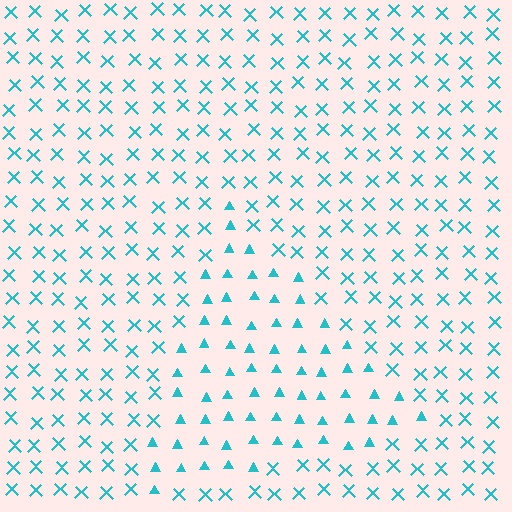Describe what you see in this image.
The image is filled with small cyan elements arranged in a uniform grid. A triangle-shaped region contains triangles, while the surrounding area contains X marks. The boundary is defined purely by the change in element shape.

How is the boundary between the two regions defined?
The boundary is defined by a change in element shape: triangles inside vs. X marks outside. All elements share the same color and spacing.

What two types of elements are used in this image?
The image uses triangles inside the triangle region and X marks outside it.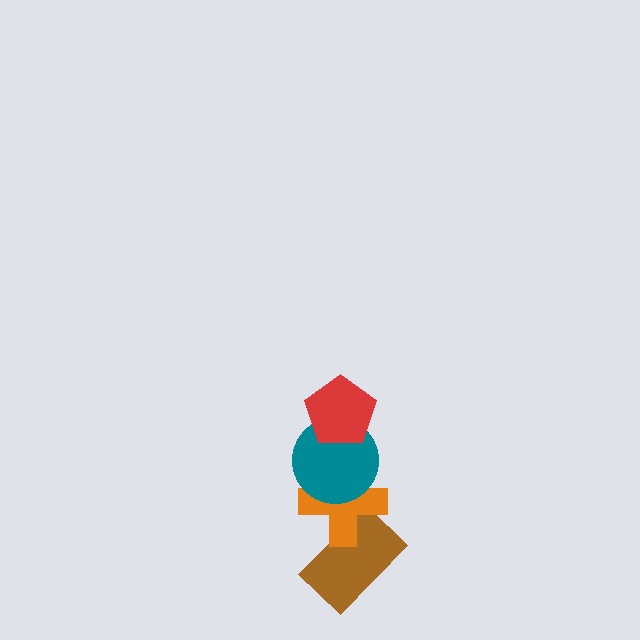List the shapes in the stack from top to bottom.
From top to bottom: the red pentagon, the teal circle, the orange cross, the brown rectangle.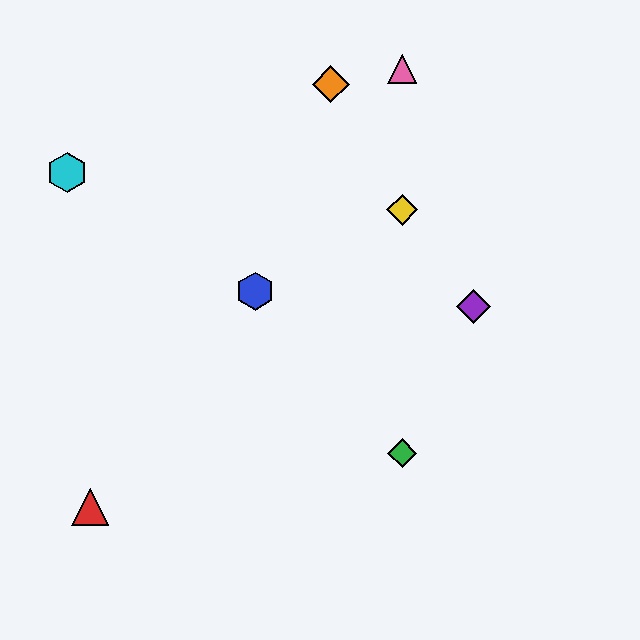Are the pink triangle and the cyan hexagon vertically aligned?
No, the pink triangle is at x≈402 and the cyan hexagon is at x≈67.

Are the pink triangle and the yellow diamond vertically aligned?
Yes, both are at x≈402.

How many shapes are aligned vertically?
3 shapes (the green diamond, the yellow diamond, the pink triangle) are aligned vertically.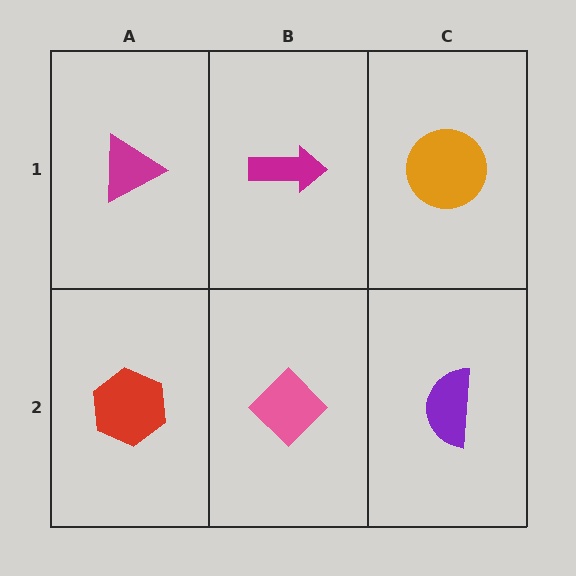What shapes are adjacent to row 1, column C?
A purple semicircle (row 2, column C), a magenta arrow (row 1, column B).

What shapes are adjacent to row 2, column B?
A magenta arrow (row 1, column B), a red hexagon (row 2, column A), a purple semicircle (row 2, column C).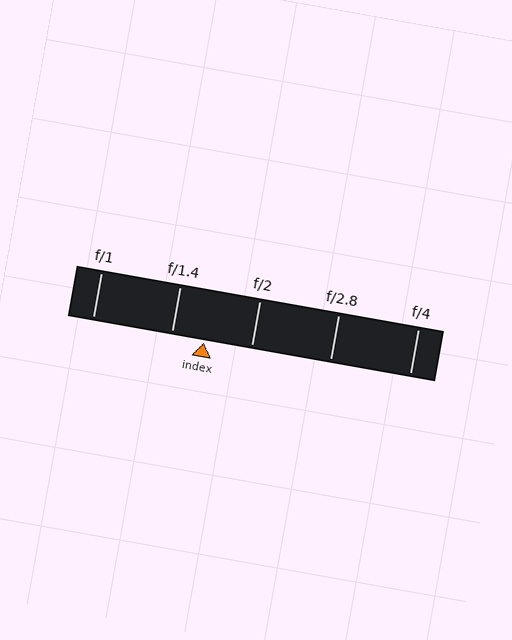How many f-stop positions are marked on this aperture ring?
There are 5 f-stop positions marked.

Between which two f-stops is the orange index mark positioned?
The index mark is between f/1.4 and f/2.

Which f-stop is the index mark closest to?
The index mark is closest to f/1.4.